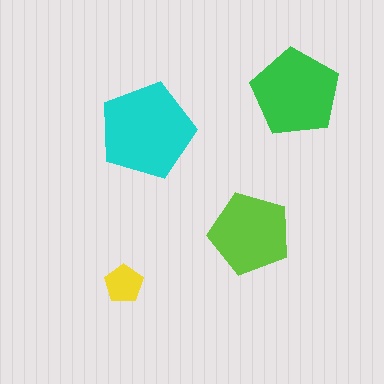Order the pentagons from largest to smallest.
the cyan one, the green one, the lime one, the yellow one.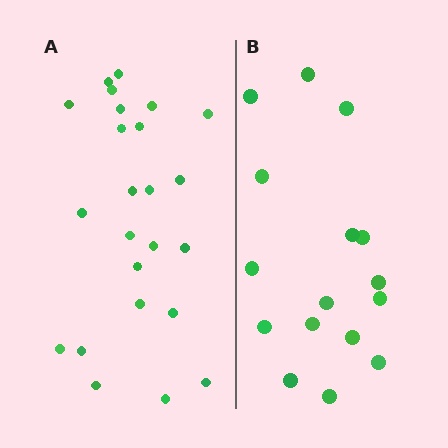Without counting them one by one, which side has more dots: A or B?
Region A (the left region) has more dots.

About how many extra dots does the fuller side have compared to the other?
Region A has roughly 8 or so more dots than region B.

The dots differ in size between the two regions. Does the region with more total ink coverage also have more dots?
No. Region B has more total ink coverage because its dots are larger, but region A actually contains more individual dots. Total area can be misleading — the number of items is what matters here.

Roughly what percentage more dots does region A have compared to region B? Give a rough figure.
About 50% more.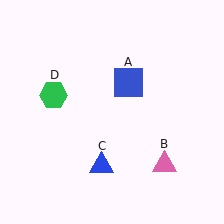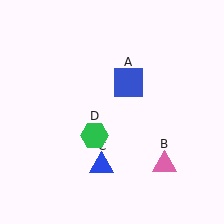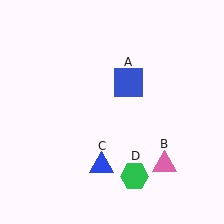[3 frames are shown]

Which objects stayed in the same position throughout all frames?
Blue square (object A) and pink triangle (object B) and blue triangle (object C) remained stationary.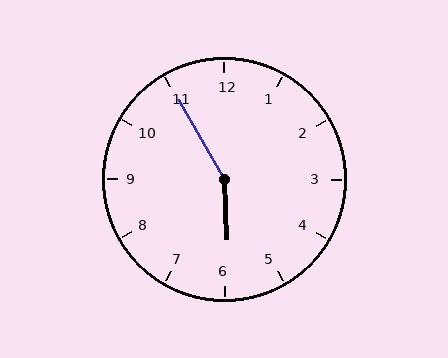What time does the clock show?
5:55.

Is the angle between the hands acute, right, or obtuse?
It is obtuse.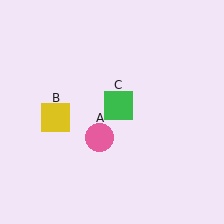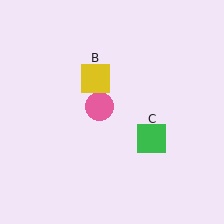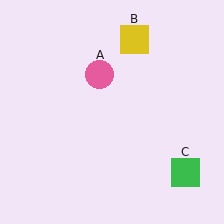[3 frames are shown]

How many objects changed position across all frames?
3 objects changed position: pink circle (object A), yellow square (object B), green square (object C).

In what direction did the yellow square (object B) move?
The yellow square (object B) moved up and to the right.